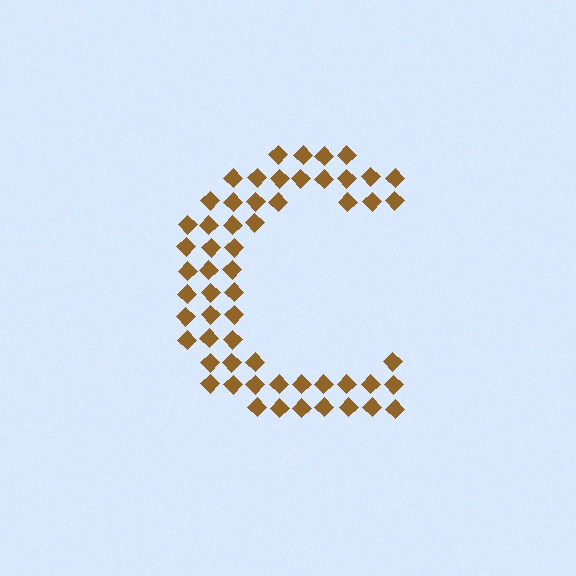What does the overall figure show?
The overall figure shows the letter C.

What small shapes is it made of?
It is made of small diamonds.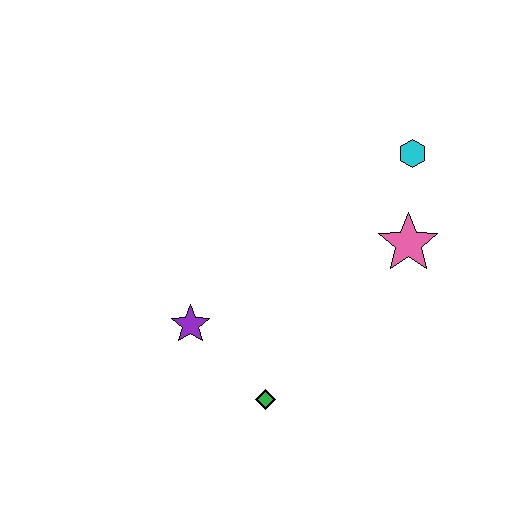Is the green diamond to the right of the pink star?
No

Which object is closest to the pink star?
The cyan hexagon is closest to the pink star.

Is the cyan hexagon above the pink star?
Yes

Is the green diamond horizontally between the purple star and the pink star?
Yes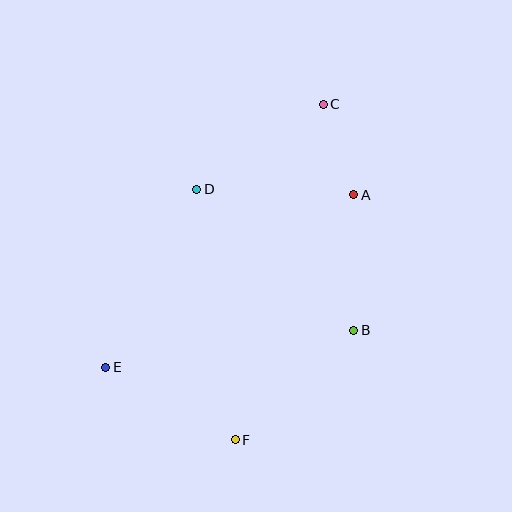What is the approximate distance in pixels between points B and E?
The distance between B and E is approximately 251 pixels.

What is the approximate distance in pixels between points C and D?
The distance between C and D is approximately 152 pixels.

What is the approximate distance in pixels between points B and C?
The distance between B and C is approximately 228 pixels.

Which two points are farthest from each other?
Points C and F are farthest from each other.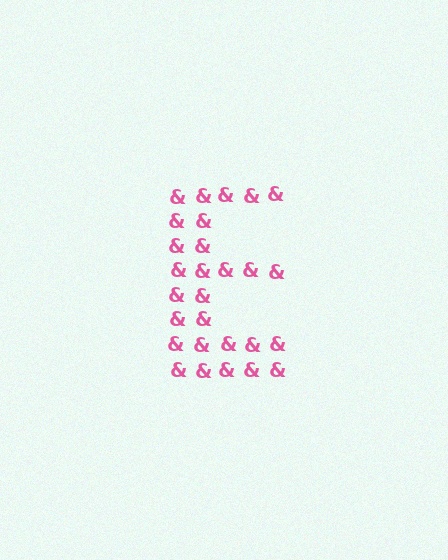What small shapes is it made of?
It is made of small ampersands.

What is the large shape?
The large shape is the letter E.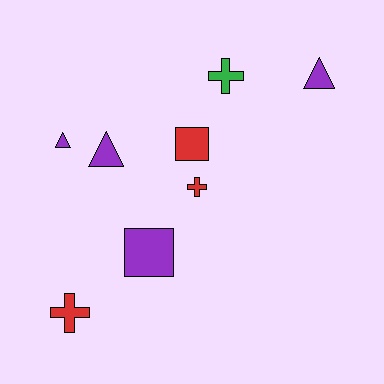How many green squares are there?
There are no green squares.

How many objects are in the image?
There are 8 objects.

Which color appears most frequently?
Purple, with 4 objects.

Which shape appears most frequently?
Triangle, with 3 objects.